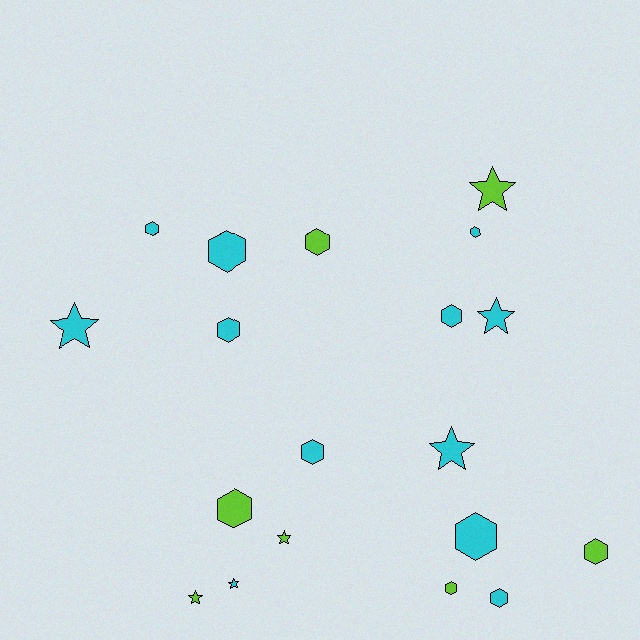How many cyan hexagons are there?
There are 8 cyan hexagons.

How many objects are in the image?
There are 19 objects.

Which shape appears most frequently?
Hexagon, with 12 objects.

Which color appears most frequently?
Cyan, with 12 objects.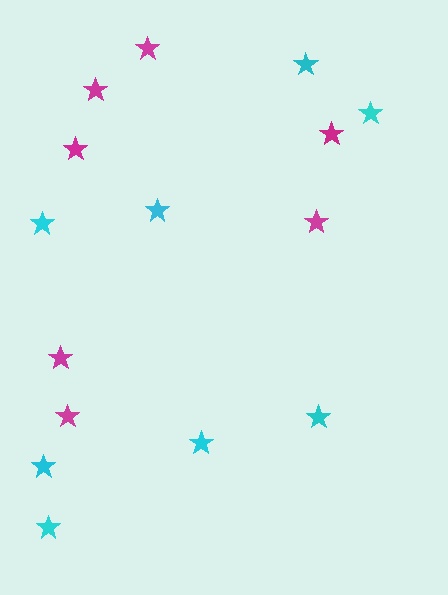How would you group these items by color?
There are 2 groups: one group of magenta stars (7) and one group of cyan stars (8).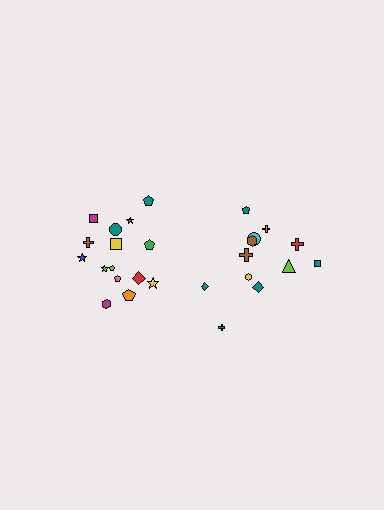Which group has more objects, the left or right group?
The left group.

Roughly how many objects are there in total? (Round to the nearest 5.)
Roughly 25 objects in total.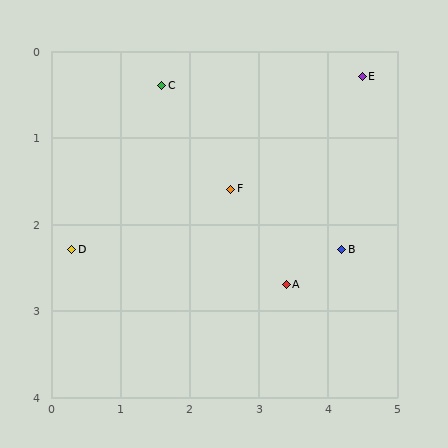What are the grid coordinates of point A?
Point A is at approximately (3.4, 2.7).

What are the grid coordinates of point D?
Point D is at approximately (0.3, 2.3).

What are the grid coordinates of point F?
Point F is at approximately (2.6, 1.6).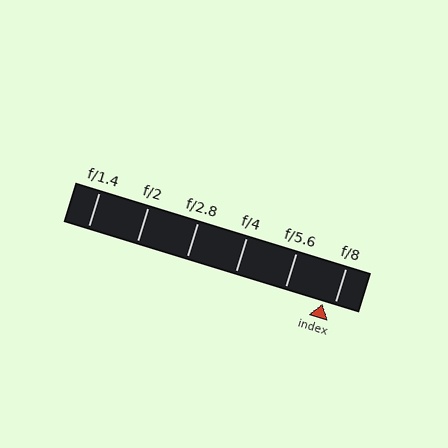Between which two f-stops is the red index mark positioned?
The index mark is between f/5.6 and f/8.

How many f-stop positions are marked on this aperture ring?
There are 6 f-stop positions marked.